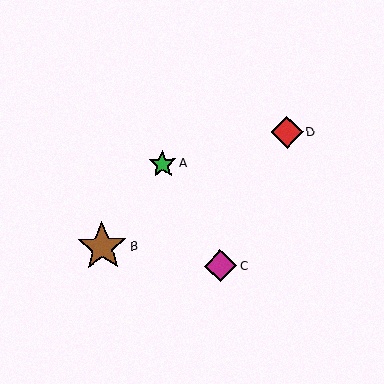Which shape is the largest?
The brown star (labeled B) is the largest.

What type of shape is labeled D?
Shape D is a red diamond.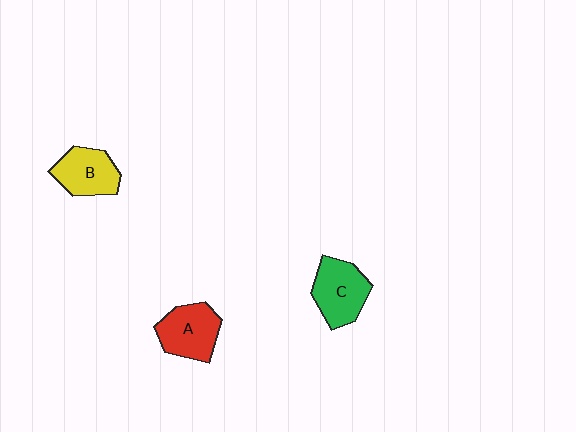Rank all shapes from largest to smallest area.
From largest to smallest: C (green), A (red), B (yellow).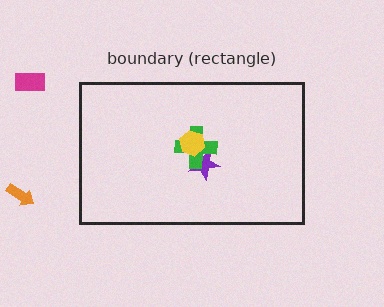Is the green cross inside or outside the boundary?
Inside.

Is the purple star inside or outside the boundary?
Inside.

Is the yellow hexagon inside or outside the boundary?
Inside.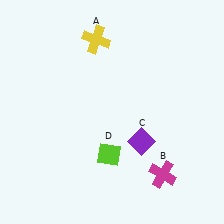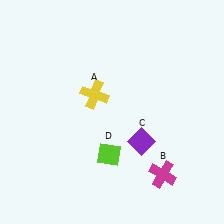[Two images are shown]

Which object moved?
The yellow cross (A) moved down.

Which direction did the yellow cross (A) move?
The yellow cross (A) moved down.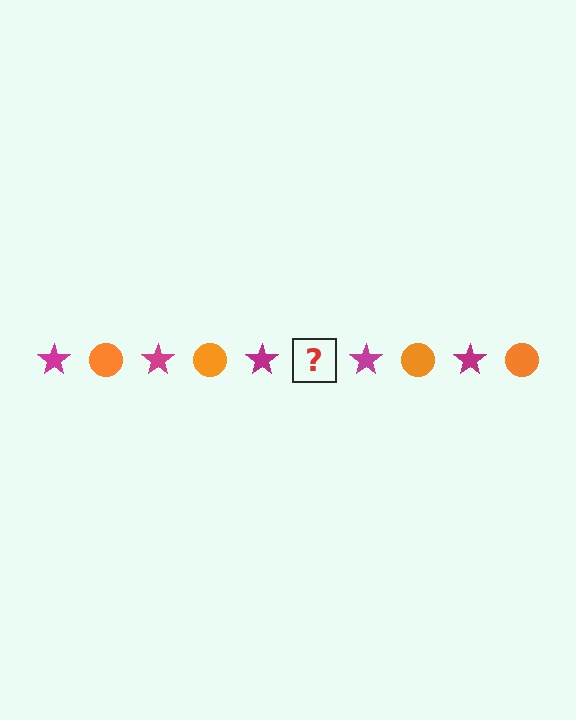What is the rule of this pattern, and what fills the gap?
The rule is that the pattern alternates between magenta star and orange circle. The gap should be filled with an orange circle.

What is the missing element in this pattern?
The missing element is an orange circle.